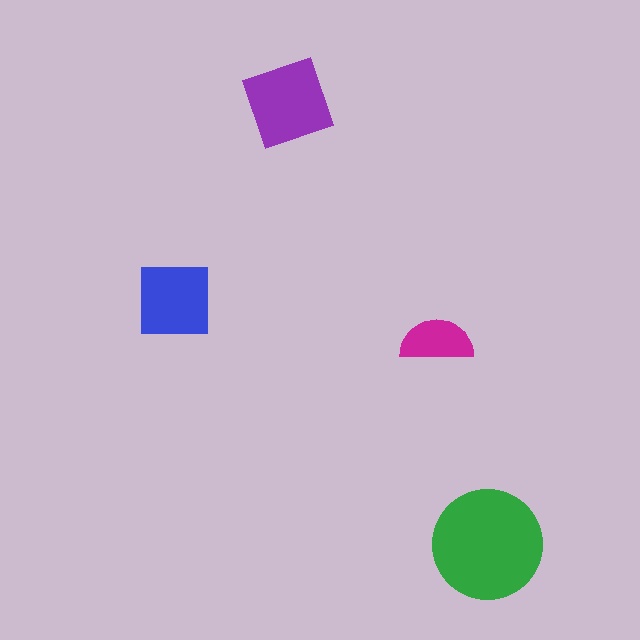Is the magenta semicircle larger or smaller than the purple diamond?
Smaller.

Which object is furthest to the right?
The green circle is rightmost.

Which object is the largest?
The green circle.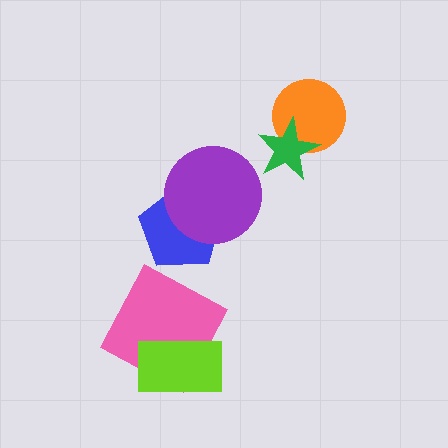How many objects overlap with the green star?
1 object overlaps with the green star.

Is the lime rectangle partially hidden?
No, no other shape covers it.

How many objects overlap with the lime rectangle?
1 object overlaps with the lime rectangle.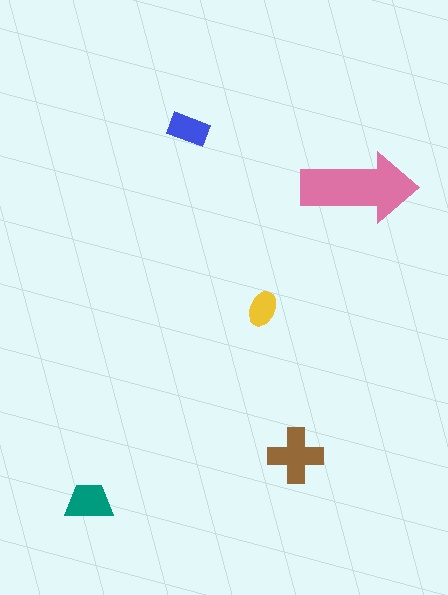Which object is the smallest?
The yellow ellipse.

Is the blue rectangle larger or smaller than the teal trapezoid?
Smaller.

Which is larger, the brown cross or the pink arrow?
The pink arrow.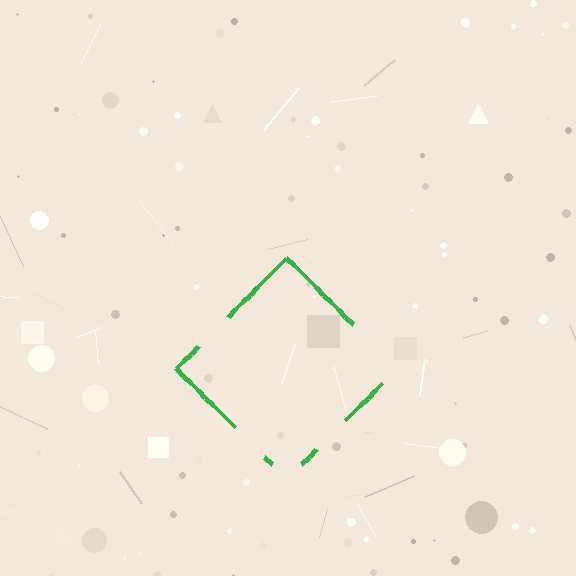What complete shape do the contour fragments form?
The contour fragments form a diamond.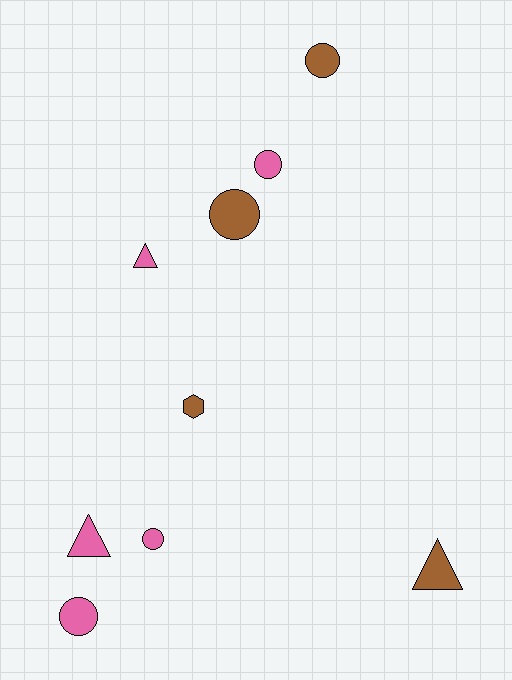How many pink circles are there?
There are 3 pink circles.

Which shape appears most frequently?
Circle, with 5 objects.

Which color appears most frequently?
Pink, with 5 objects.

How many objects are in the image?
There are 9 objects.